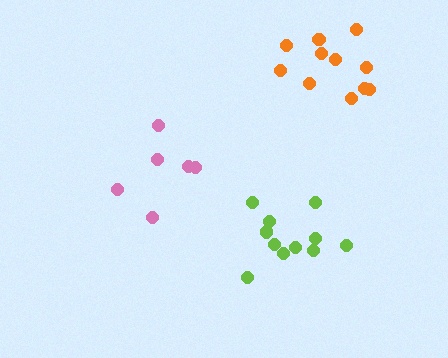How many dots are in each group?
Group 1: 11 dots, Group 2: 6 dots, Group 3: 11 dots (28 total).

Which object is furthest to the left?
The pink cluster is leftmost.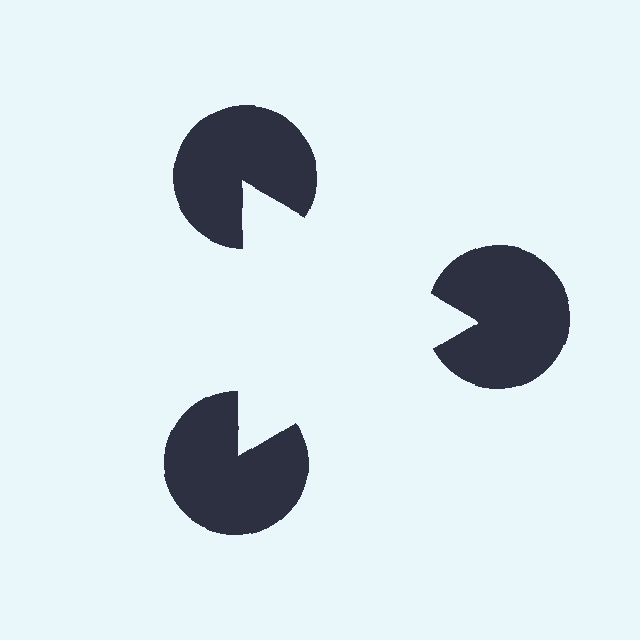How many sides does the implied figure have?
3 sides.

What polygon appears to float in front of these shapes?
An illusory triangle — its edges are inferred from the aligned wedge cuts in the pac-man discs, not physically drawn.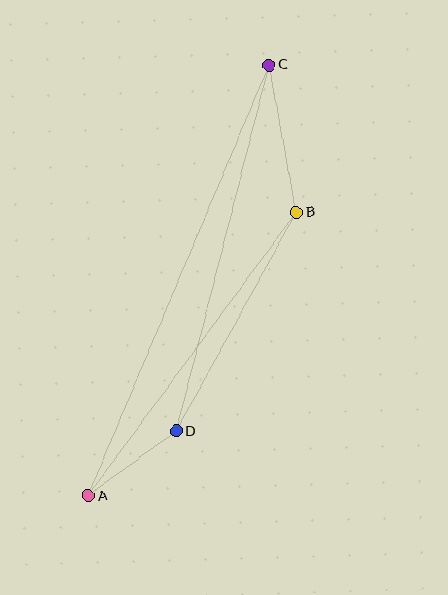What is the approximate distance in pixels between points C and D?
The distance between C and D is approximately 378 pixels.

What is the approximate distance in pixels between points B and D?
The distance between B and D is approximately 250 pixels.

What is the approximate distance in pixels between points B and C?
The distance between B and C is approximately 150 pixels.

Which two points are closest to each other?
Points A and D are closest to each other.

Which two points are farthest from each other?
Points A and C are farthest from each other.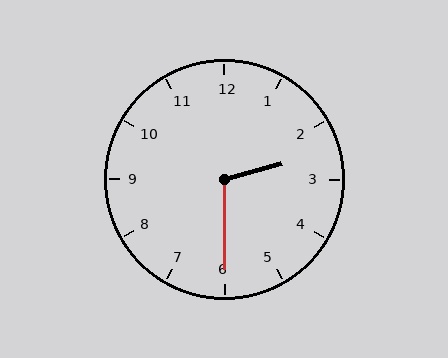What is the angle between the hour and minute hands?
Approximately 105 degrees.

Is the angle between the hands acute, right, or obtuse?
It is obtuse.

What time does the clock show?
2:30.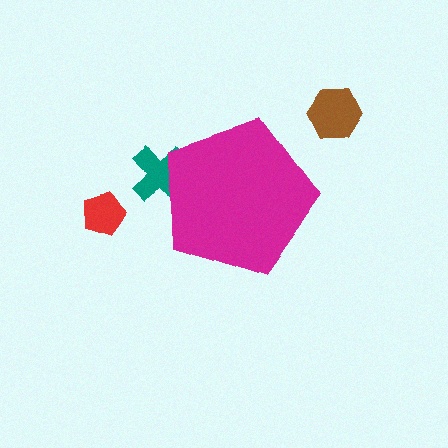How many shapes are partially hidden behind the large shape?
1 shape is partially hidden.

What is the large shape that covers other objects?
A magenta pentagon.